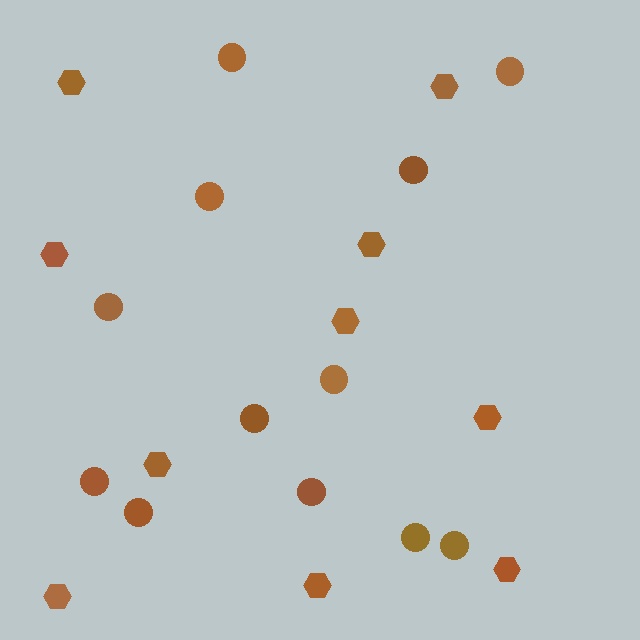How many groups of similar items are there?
There are 2 groups: one group of circles (12) and one group of hexagons (10).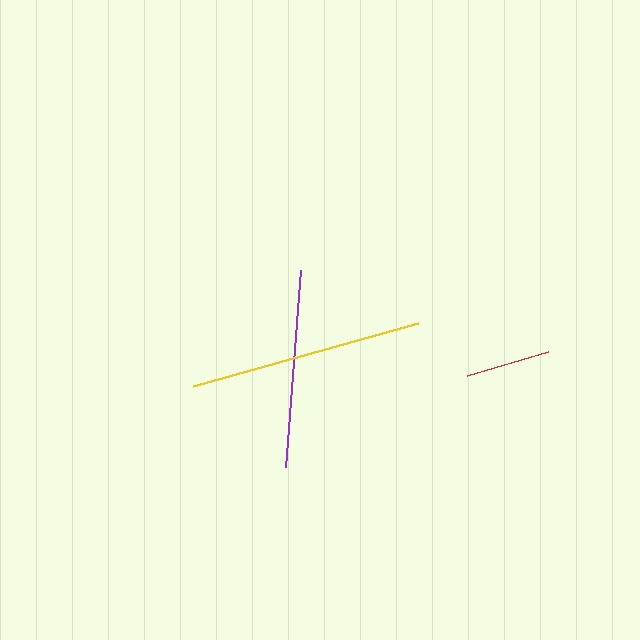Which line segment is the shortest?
The red line is the shortest at approximately 85 pixels.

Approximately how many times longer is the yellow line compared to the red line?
The yellow line is approximately 2.8 times the length of the red line.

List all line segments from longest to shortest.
From longest to shortest: yellow, purple, red.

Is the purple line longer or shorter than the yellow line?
The yellow line is longer than the purple line.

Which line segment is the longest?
The yellow line is the longest at approximately 234 pixels.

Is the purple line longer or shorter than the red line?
The purple line is longer than the red line.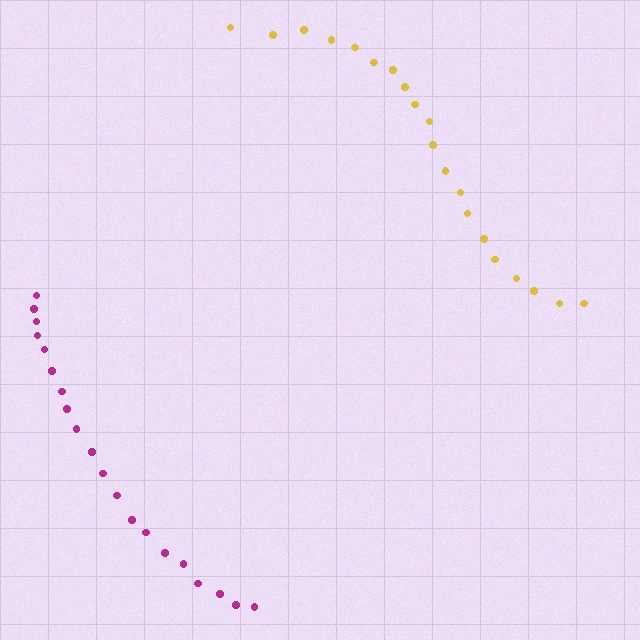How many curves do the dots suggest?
There are 2 distinct paths.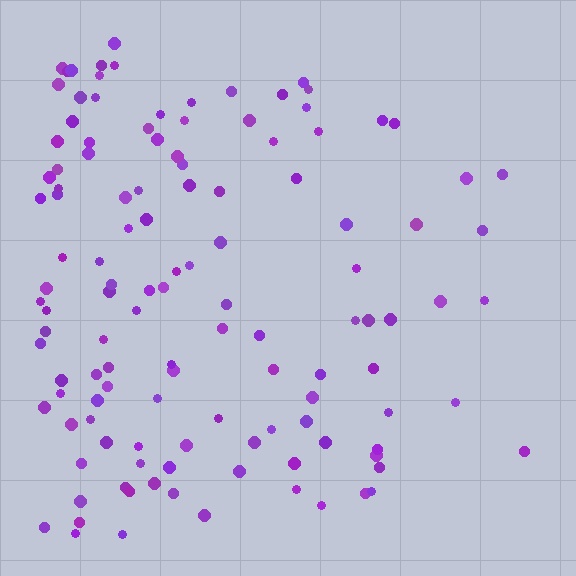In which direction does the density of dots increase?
From right to left, with the left side densest.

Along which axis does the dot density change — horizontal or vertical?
Horizontal.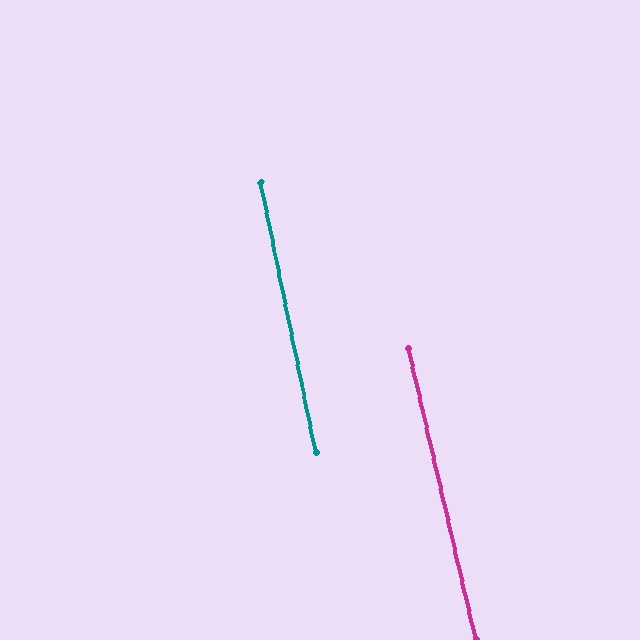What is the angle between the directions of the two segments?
Approximately 1 degree.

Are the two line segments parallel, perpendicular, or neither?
Parallel — their directions differ by only 1.4°.